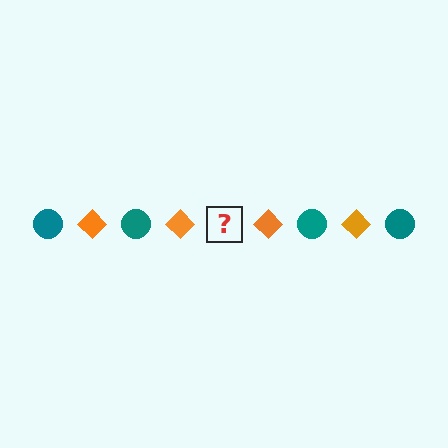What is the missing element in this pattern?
The missing element is a teal circle.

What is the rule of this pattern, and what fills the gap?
The rule is that the pattern alternates between teal circle and orange diamond. The gap should be filled with a teal circle.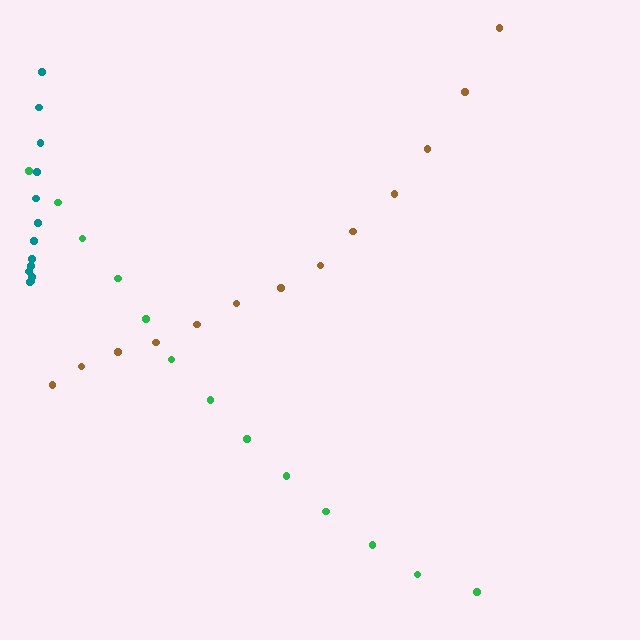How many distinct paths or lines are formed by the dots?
There are 3 distinct paths.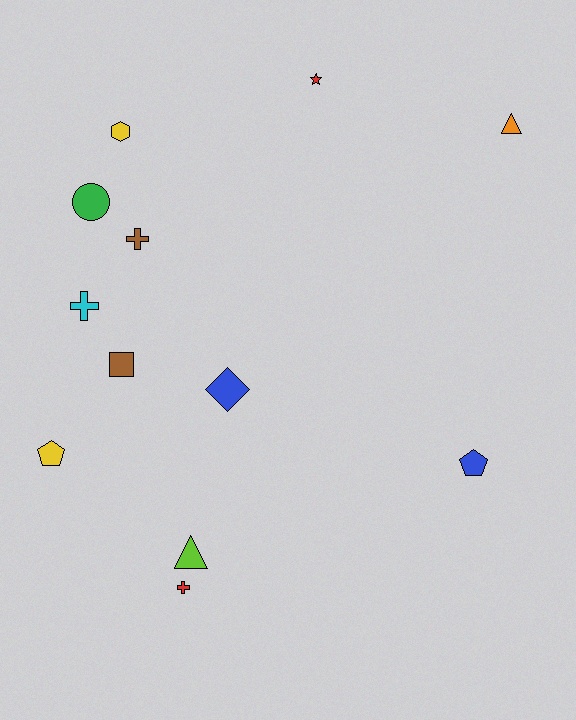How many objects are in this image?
There are 12 objects.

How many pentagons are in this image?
There are 2 pentagons.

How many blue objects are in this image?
There are 2 blue objects.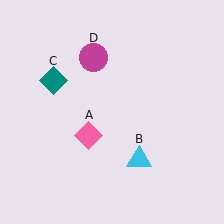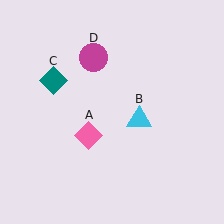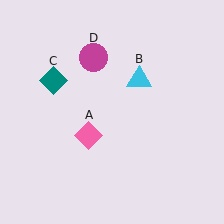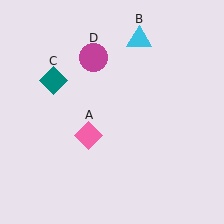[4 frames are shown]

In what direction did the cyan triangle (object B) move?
The cyan triangle (object B) moved up.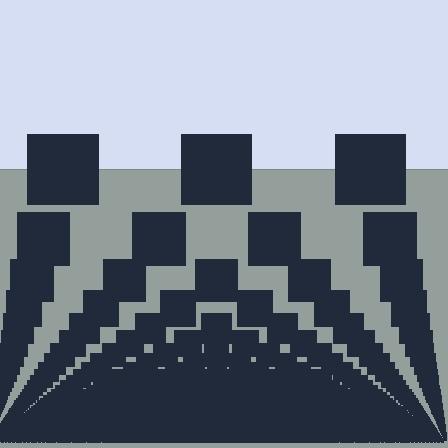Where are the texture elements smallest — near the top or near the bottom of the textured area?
Near the bottom.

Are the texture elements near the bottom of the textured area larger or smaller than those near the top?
Smaller. The gradient is inverted — elements near the bottom are smaller and denser.